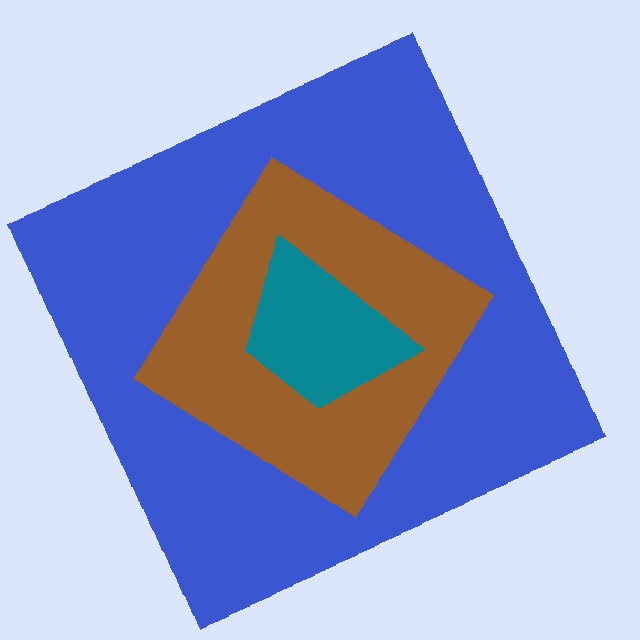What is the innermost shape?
The teal trapezoid.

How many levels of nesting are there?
3.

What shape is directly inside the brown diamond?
The teal trapezoid.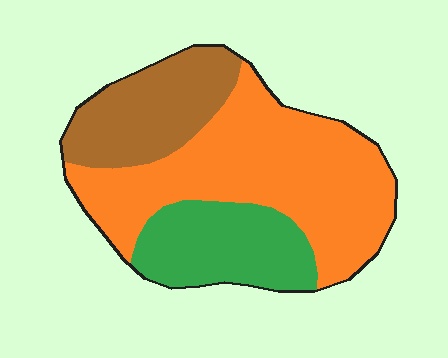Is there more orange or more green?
Orange.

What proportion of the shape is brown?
Brown covers about 25% of the shape.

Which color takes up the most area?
Orange, at roughly 55%.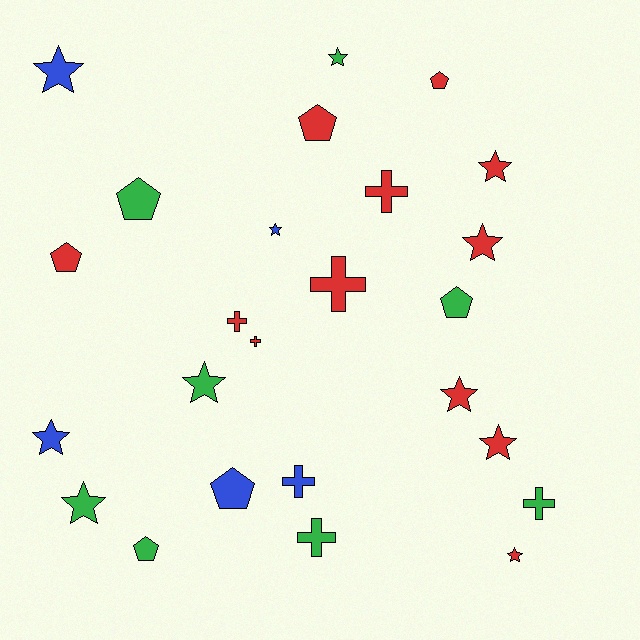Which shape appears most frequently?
Star, with 11 objects.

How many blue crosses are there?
There is 1 blue cross.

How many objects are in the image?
There are 25 objects.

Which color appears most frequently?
Red, with 12 objects.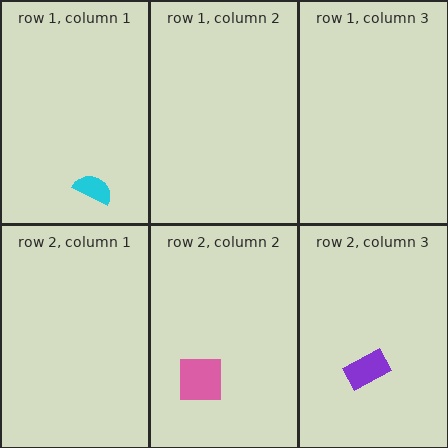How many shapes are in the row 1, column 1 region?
1.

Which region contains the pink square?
The row 2, column 2 region.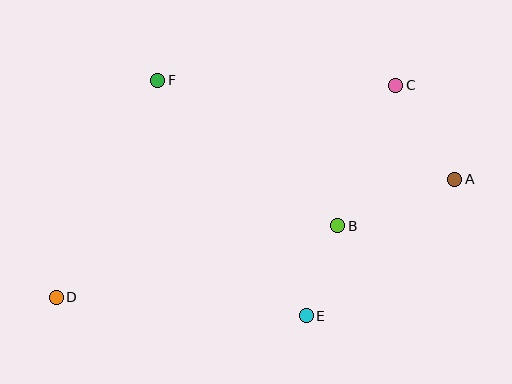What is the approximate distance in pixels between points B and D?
The distance between B and D is approximately 291 pixels.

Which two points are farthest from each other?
Points A and D are farthest from each other.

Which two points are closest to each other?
Points B and E are closest to each other.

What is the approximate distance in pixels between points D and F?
The distance between D and F is approximately 240 pixels.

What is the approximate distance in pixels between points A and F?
The distance between A and F is approximately 313 pixels.